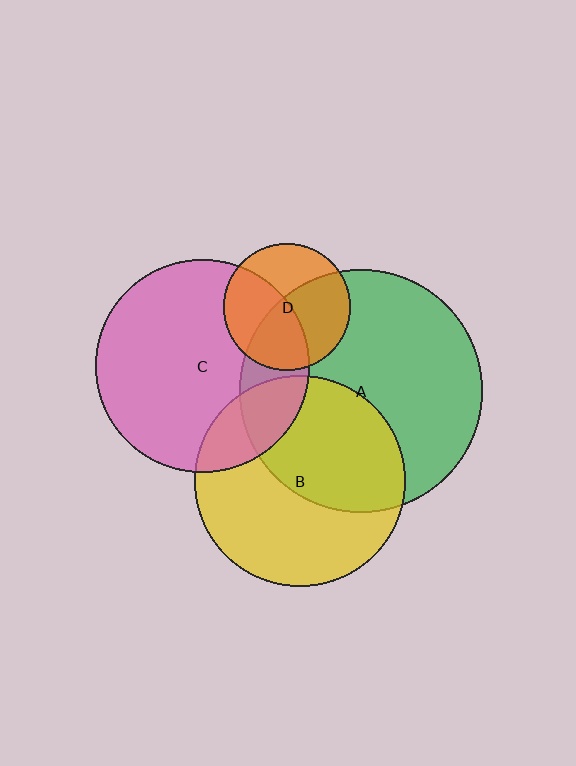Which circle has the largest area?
Circle A (green).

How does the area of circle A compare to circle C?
Approximately 1.3 times.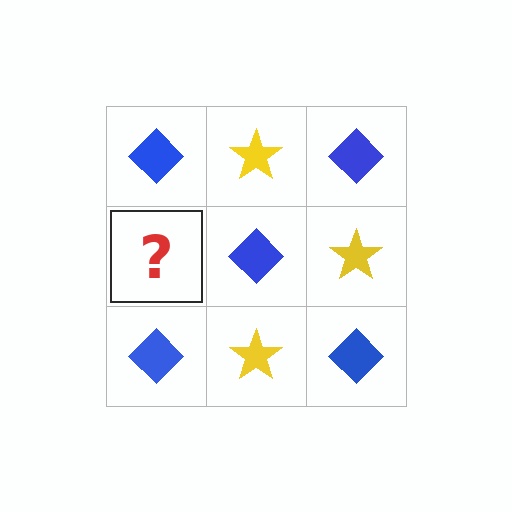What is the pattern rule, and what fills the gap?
The rule is that it alternates blue diamond and yellow star in a checkerboard pattern. The gap should be filled with a yellow star.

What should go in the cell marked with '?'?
The missing cell should contain a yellow star.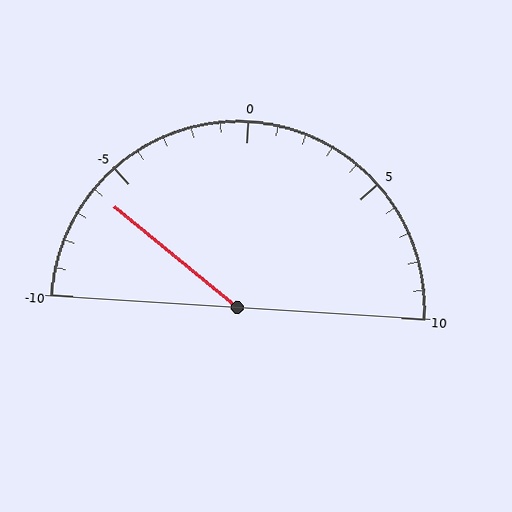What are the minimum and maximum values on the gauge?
The gauge ranges from -10 to 10.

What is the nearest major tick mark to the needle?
The nearest major tick mark is -5.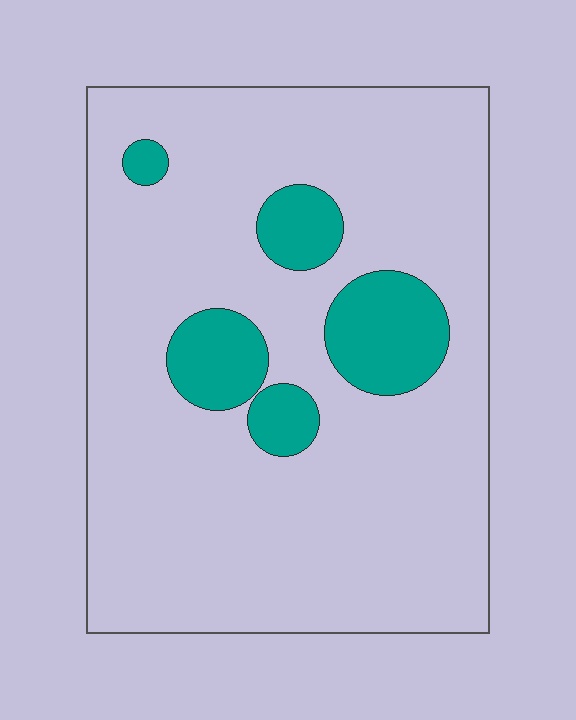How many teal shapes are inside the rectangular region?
5.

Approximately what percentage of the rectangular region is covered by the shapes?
Approximately 15%.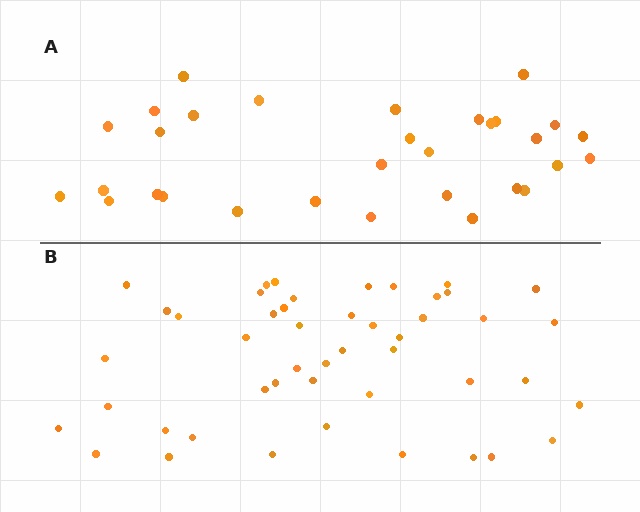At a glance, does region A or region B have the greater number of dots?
Region B (the bottom region) has more dots.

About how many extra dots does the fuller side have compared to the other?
Region B has approximately 15 more dots than region A.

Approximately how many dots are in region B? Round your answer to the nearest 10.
About 50 dots. (The exact count is 47, which rounds to 50.)